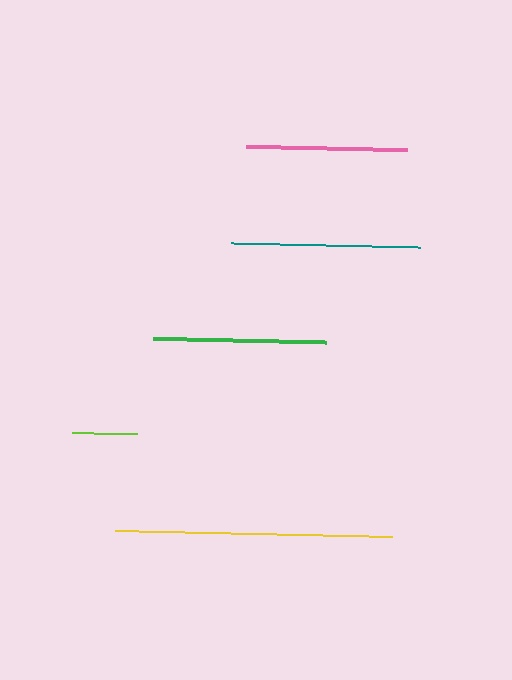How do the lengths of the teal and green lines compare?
The teal and green lines are approximately the same length.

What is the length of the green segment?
The green segment is approximately 173 pixels long.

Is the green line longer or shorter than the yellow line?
The yellow line is longer than the green line.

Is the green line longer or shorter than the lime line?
The green line is longer than the lime line.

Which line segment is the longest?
The yellow line is the longest at approximately 277 pixels.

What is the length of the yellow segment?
The yellow segment is approximately 277 pixels long.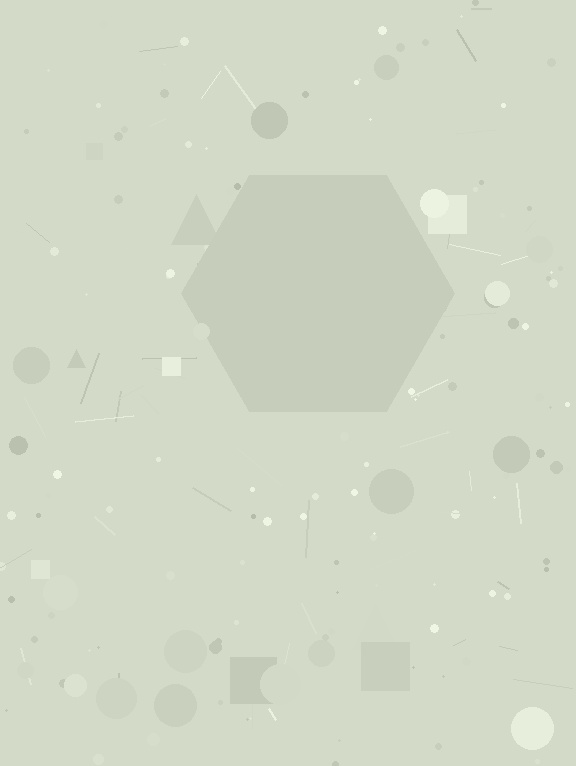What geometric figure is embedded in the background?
A hexagon is embedded in the background.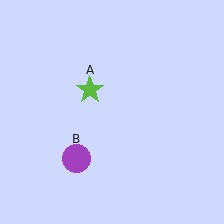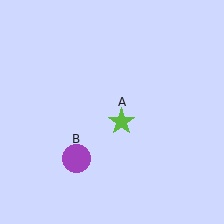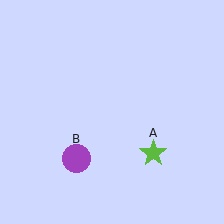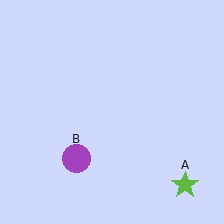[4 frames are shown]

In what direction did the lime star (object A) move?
The lime star (object A) moved down and to the right.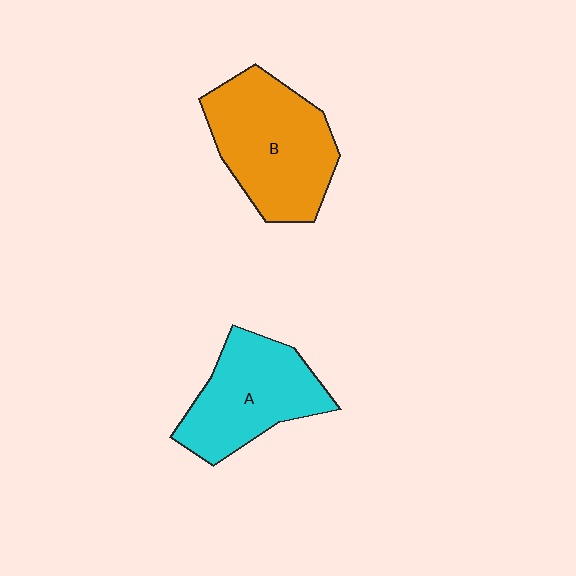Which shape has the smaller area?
Shape A (cyan).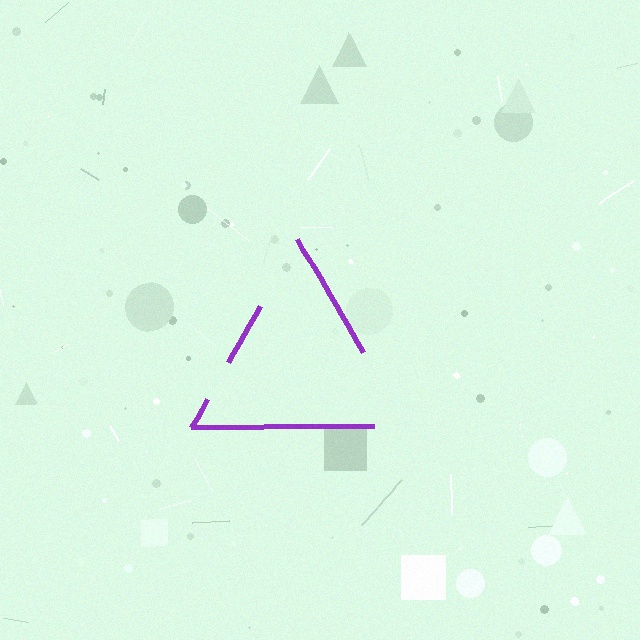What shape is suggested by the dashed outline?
The dashed outline suggests a triangle.